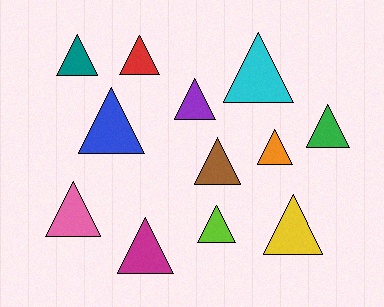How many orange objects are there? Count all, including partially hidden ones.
There is 1 orange object.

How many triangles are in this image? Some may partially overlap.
There are 12 triangles.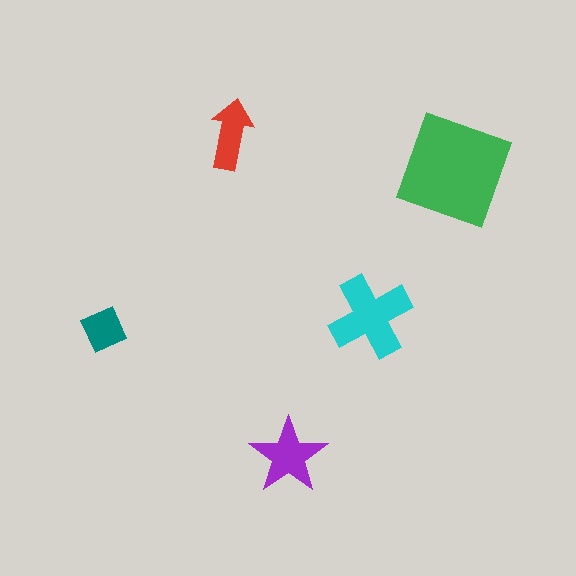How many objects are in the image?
There are 5 objects in the image.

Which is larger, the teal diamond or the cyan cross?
The cyan cross.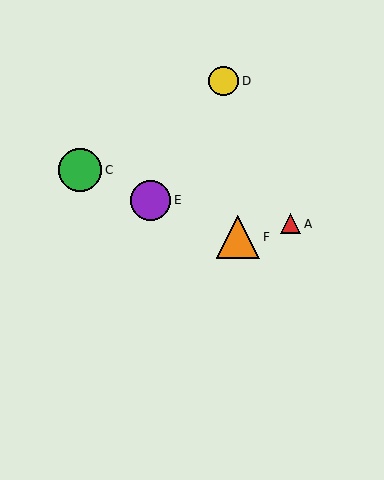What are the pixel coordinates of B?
Object B is at (75, 168).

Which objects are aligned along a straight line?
Objects B, C, E, F are aligned along a straight line.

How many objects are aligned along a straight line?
4 objects (B, C, E, F) are aligned along a straight line.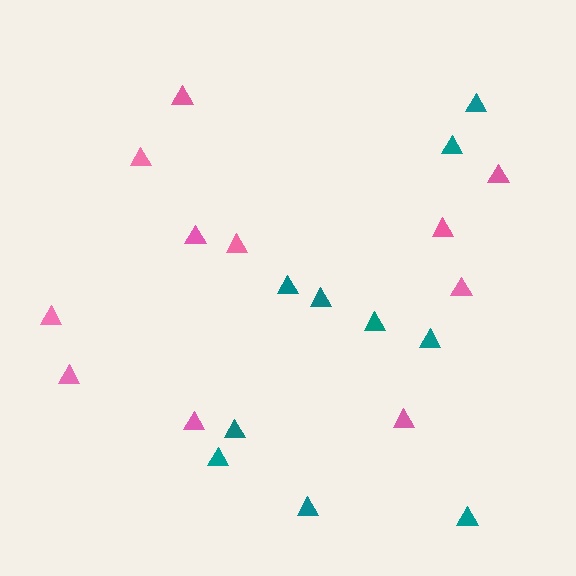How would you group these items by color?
There are 2 groups: one group of teal triangles (10) and one group of pink triangles (11).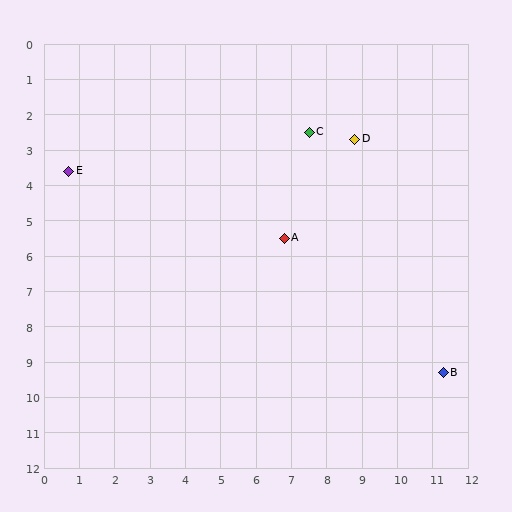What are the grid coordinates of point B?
Point B is at approximately (11.3, 9.3).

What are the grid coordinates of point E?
Point E is at approximately (0.7, 3.6).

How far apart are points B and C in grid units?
Points B and C are about 7.8 grid units apart.